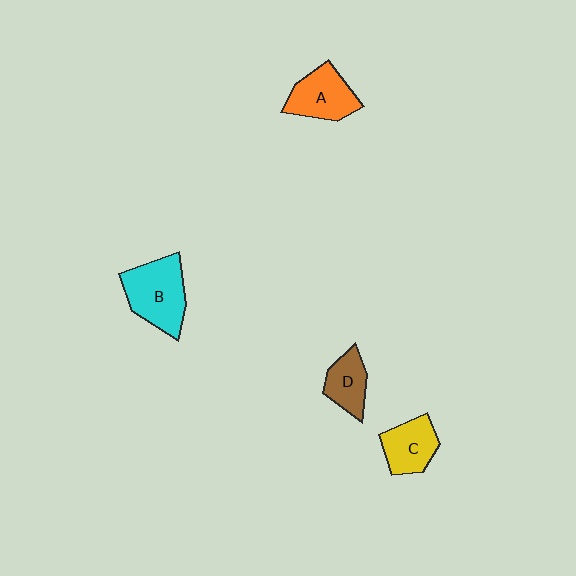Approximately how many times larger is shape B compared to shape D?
Approximately 1.7 times.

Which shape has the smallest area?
Shape D (brown).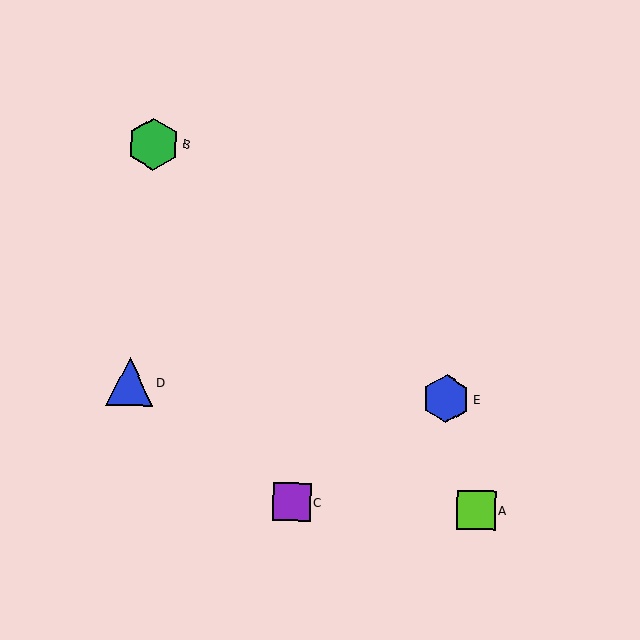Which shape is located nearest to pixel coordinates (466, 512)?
The lime square (labeled A) at (476, 510) is nearest to that location.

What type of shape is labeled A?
Shape A is a lime square.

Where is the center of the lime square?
The center of the lime square is at (476, 510).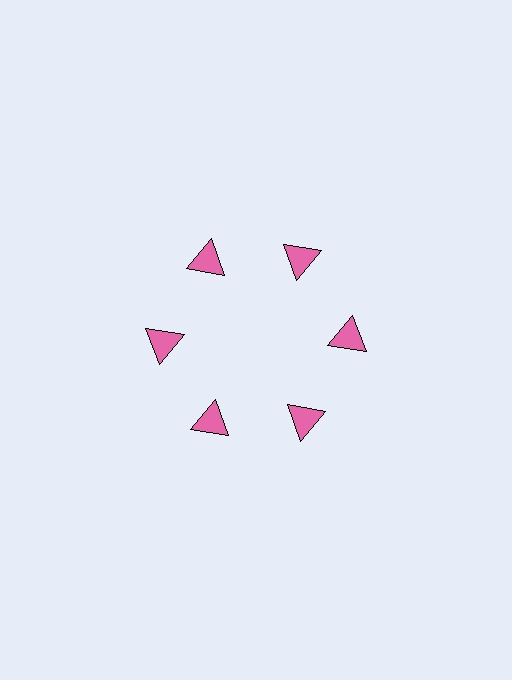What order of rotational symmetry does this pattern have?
This pattern has 6-fold rotational symmetry.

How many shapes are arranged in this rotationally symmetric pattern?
There are 6 shapes, arranged in 6 groups of 1.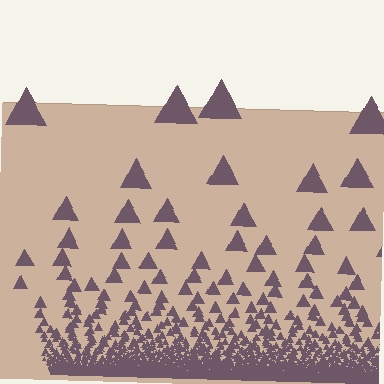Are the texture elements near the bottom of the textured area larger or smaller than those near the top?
Smaller. The gradient is inverted — elements near the bottom are smaller and denser.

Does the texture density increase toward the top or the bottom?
Density increases toward the bottom.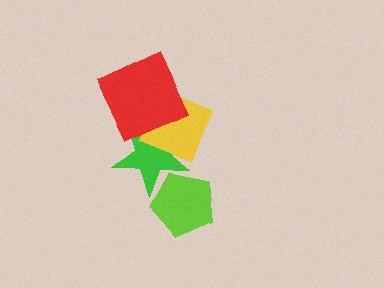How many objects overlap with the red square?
2 objects overlap with the red square.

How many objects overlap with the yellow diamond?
2 objects overlap with the yellow diamond.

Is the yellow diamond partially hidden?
Yes, it is partially covered by another shape.